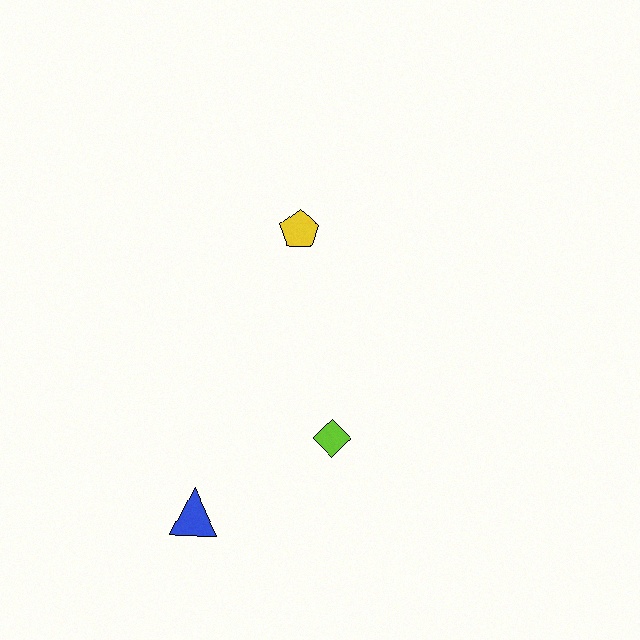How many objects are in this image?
There are 3 objects.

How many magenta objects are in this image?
There are no magenta objects.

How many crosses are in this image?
There are no crosses.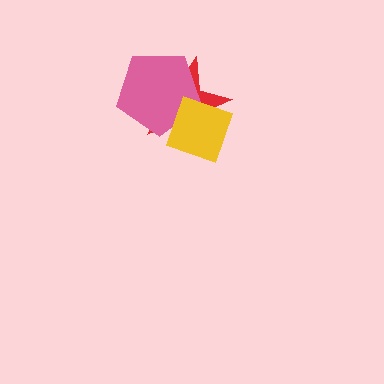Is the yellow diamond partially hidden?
No, no other shape covers it.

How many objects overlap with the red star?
2 objects overlap with the red star.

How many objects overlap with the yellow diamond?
2 objects overlap with the yellow diamond.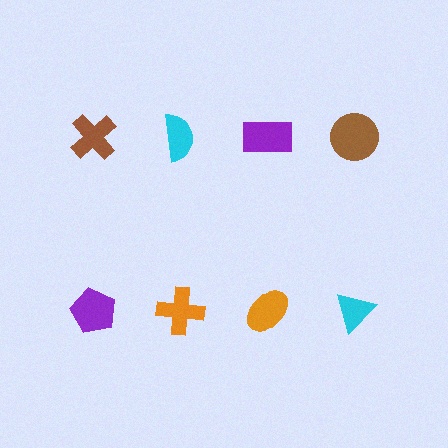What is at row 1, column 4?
A brown circle.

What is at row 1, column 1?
A brown cross.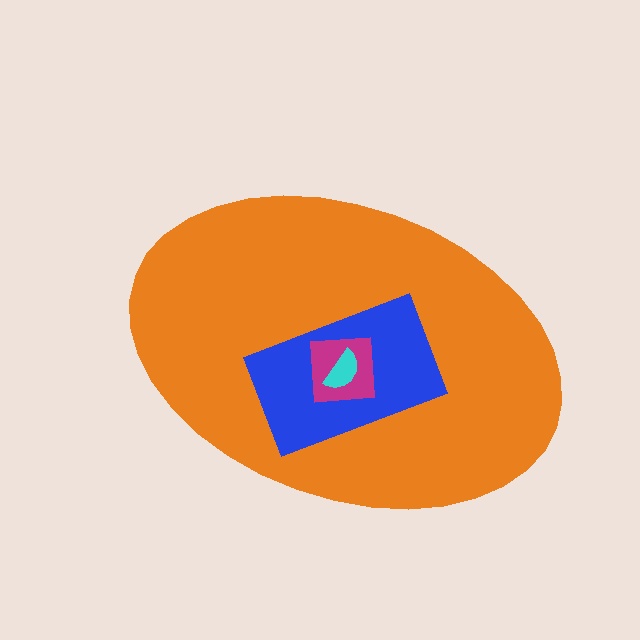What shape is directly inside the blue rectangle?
The magenta square.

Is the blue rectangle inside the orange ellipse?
Yes.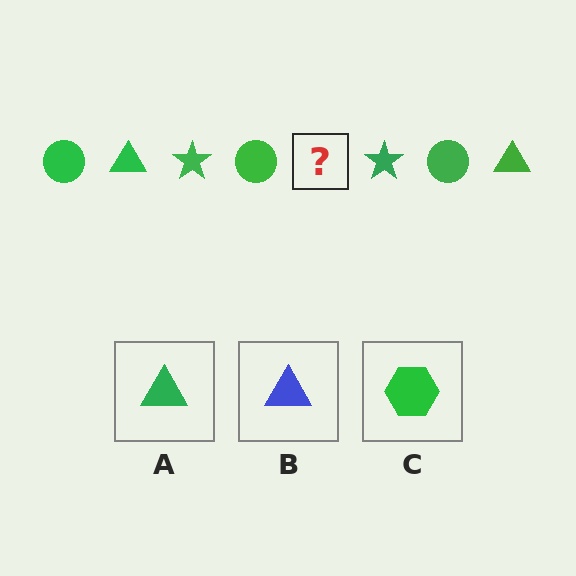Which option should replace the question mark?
Option A.